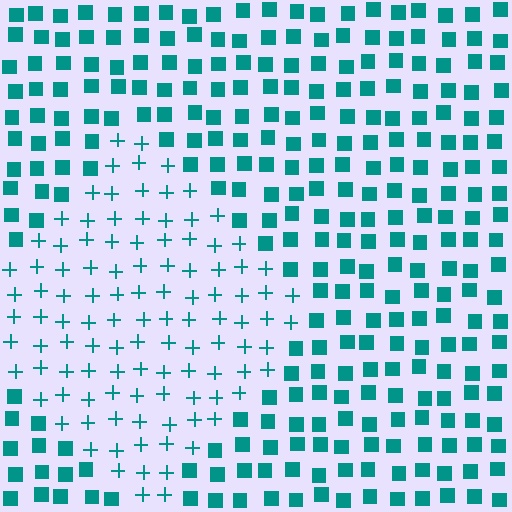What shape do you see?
I see a diamond.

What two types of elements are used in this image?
The image uses plus signs inside the diamond region and squares outside it.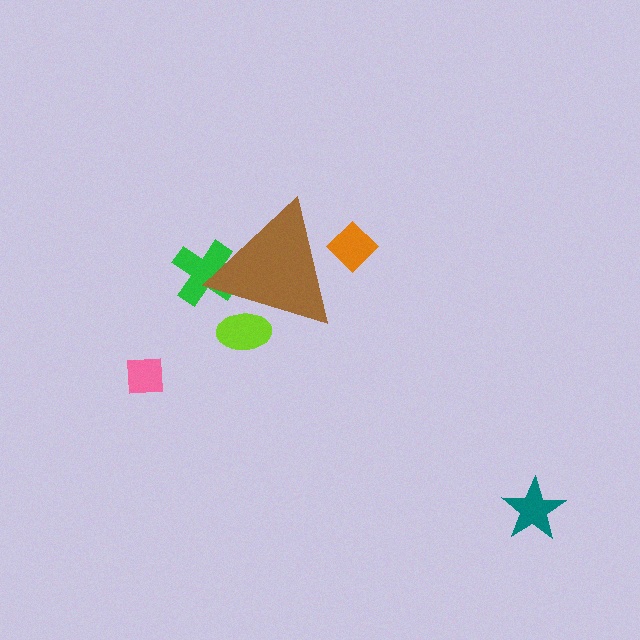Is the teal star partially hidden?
No, the teal star is fully visible.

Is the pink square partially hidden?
No, the pink square is fully visible.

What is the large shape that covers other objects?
A brown triangle.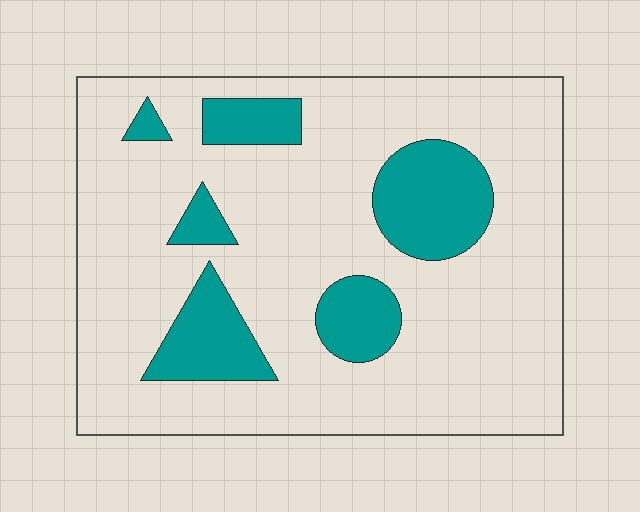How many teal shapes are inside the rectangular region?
6.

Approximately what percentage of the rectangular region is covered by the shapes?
Approximately 20%.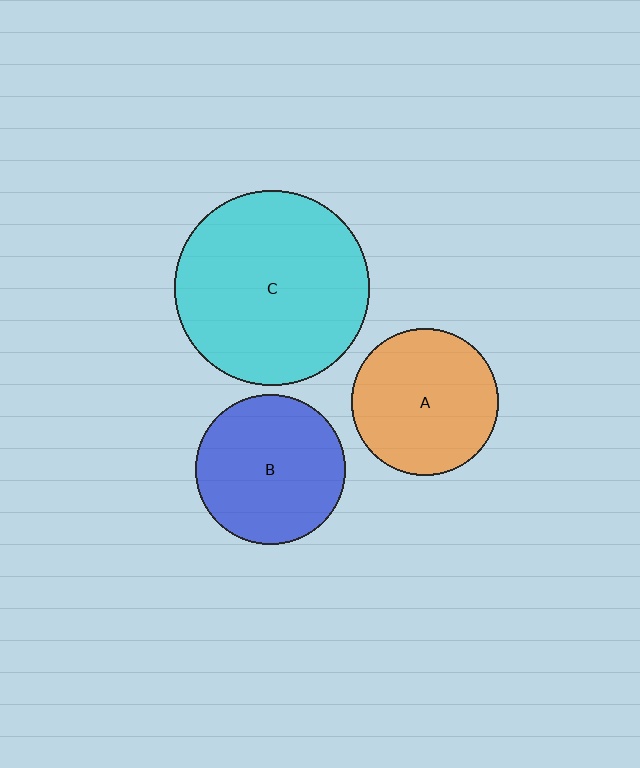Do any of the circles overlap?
No, none of the circles overlap.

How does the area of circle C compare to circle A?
Approximately 1.8 times.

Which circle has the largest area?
Circle C (cyan).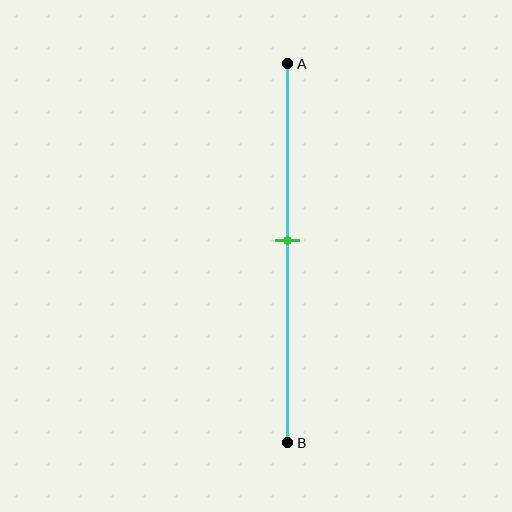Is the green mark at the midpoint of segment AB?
No, the mark is at about 45% from A, not at the 50% midpoint.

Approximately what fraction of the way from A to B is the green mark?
The green mark is approximately 45% of the way from A to B.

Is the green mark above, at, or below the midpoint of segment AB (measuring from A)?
The green mark is above the midpoint of segment AB.